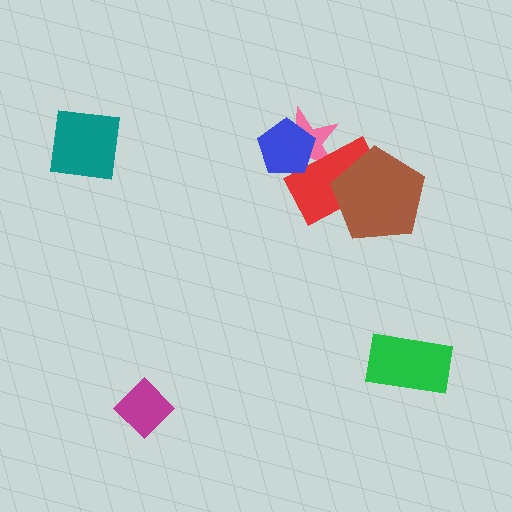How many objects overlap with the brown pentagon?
1 object overlaps with the brown pentagon.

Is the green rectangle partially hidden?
No, no other shape covers it.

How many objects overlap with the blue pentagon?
2 objects overlap with the blue pentagon.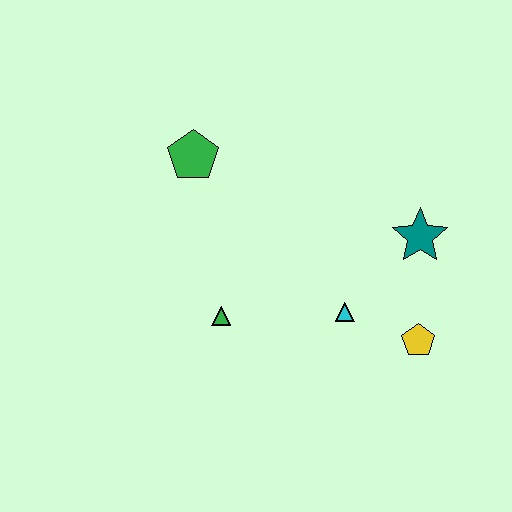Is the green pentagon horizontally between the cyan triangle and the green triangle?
No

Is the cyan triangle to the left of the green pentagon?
No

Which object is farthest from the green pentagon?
The yellow pentagon is farthest from the green pentagon.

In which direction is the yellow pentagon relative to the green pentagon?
The yellow pentagon is to the right of the green pentagon.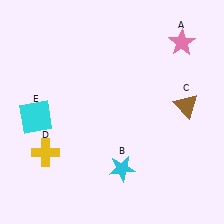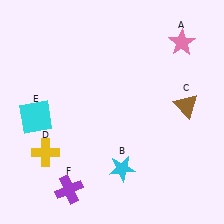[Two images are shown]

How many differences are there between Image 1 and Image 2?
There is 1 difference between the two images.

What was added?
A purple cross (F) was added in Image 2.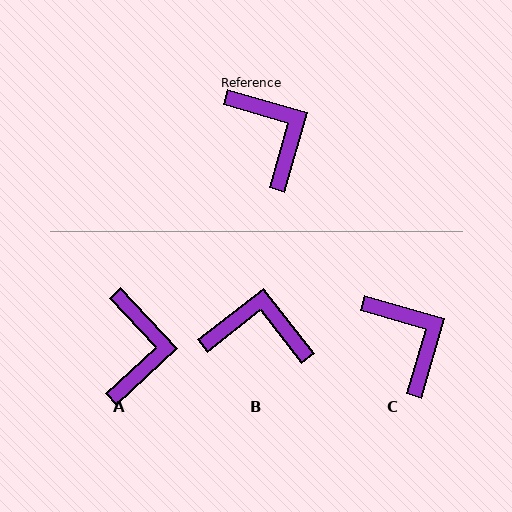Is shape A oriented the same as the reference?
No, it is off by about 31 degrees.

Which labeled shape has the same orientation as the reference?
C.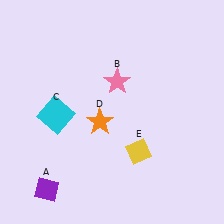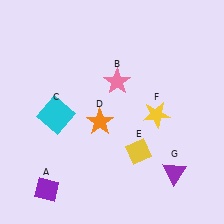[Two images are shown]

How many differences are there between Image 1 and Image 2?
There are 2 differences between the two images.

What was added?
A yellow star (F), a purple triangle (G) were added in Image 2.